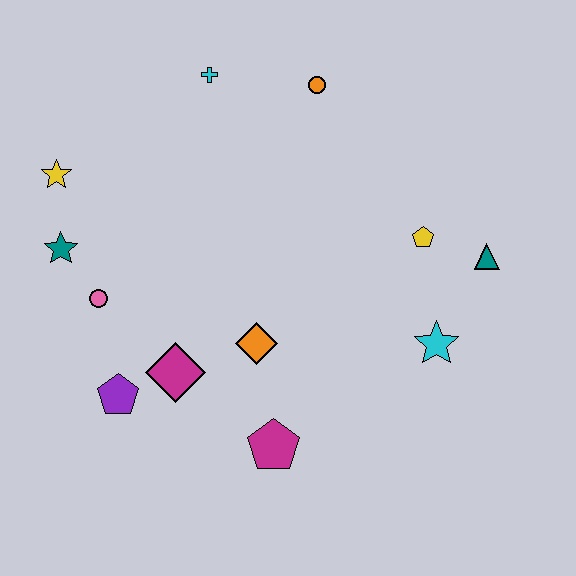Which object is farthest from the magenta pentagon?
The cyan cross is farthest from the magenta pentagon.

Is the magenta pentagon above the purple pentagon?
No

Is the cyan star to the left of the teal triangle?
Yes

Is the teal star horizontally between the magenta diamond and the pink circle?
No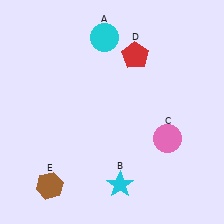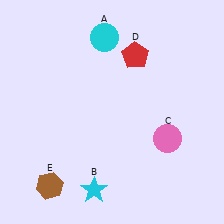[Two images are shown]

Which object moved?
The cyan star (B) moved left.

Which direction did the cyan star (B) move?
The cyan star (B) moved left.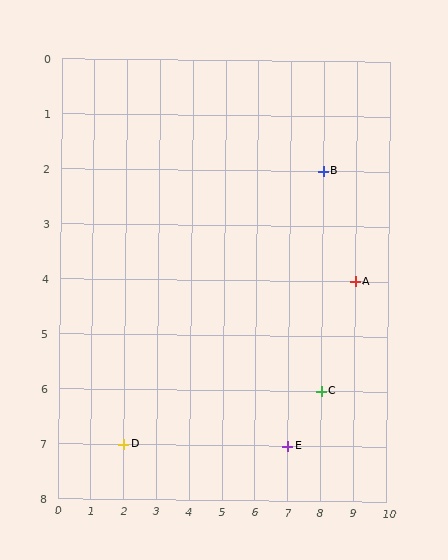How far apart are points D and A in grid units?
Points D and A are 7 columns and 3 rows apart (about 7.6 grid units diagonally).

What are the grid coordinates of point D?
Point D is at grid coordinates (2, 7).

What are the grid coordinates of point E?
Point E is at grid coordinates (7, 7).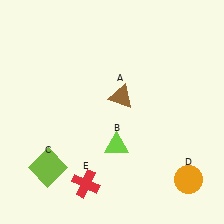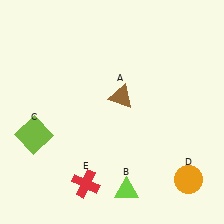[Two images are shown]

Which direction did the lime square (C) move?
The lime square (C) moved up.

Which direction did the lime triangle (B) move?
The lime triangle (B) moved down.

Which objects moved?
The objects that moved are: the lime triangle (B), the lime square (C).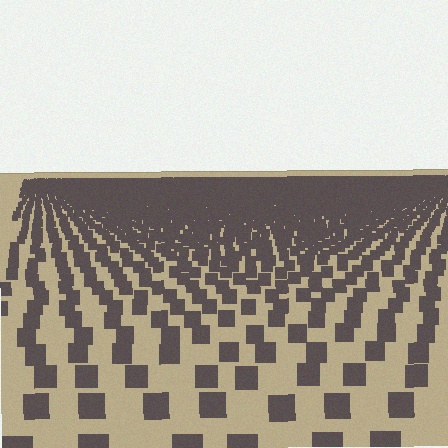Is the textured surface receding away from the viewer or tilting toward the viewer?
The surface is receding away from the viewer. Texture elements get smaller and denser toward the top.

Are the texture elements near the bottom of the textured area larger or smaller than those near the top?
Larger. Near the bottom, elements are closer to the viewer and appear at a bigger on-screen size.